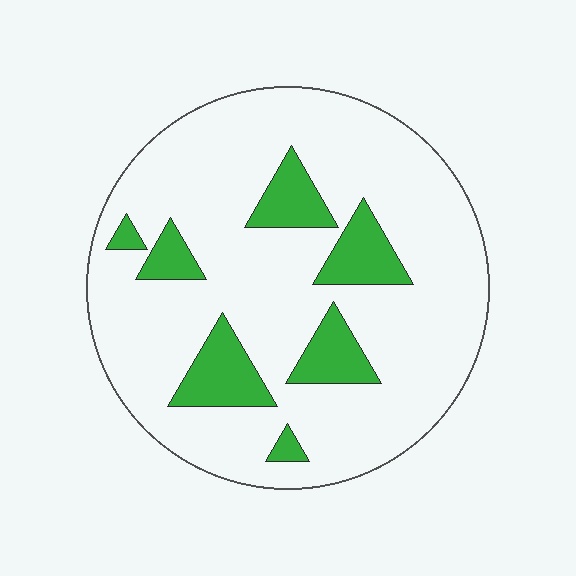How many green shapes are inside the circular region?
7.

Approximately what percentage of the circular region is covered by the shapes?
Approximately 15%.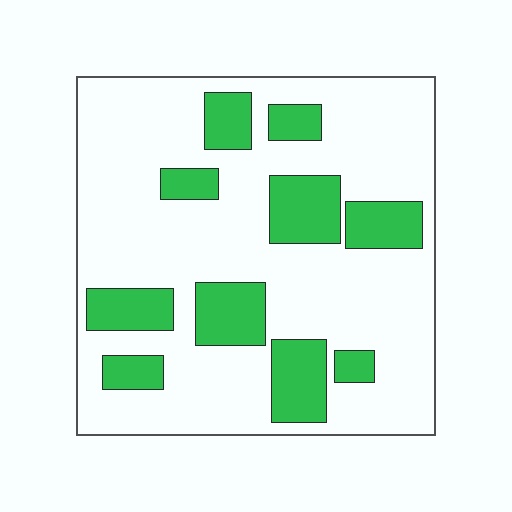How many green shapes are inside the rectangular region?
10.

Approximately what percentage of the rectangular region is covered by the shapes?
Approximately 25%.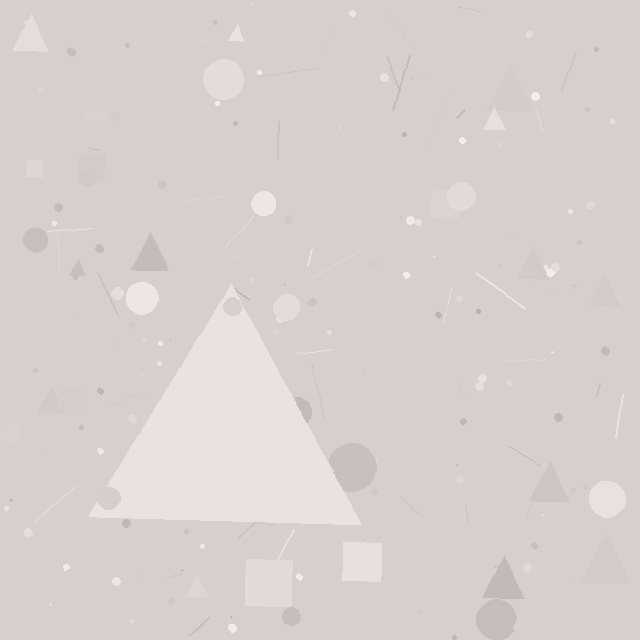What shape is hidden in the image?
A triangle is hidden in the image.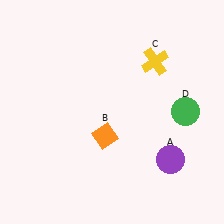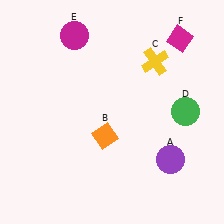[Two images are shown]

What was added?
A magenta circle (E), a magenta diamond (F) were added in Image 2.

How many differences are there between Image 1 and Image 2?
There are 2 differences between the two images.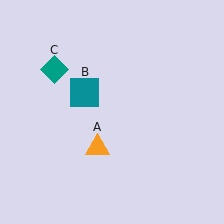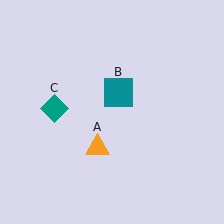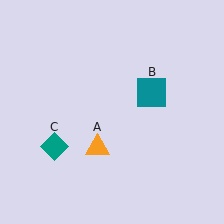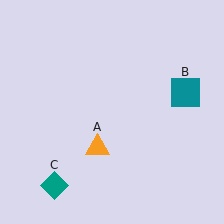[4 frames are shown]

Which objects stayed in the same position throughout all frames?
Orange triangle (object A) remained stationary.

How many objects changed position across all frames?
2 objects changed position: teal square (object B), teal diamond (object C).